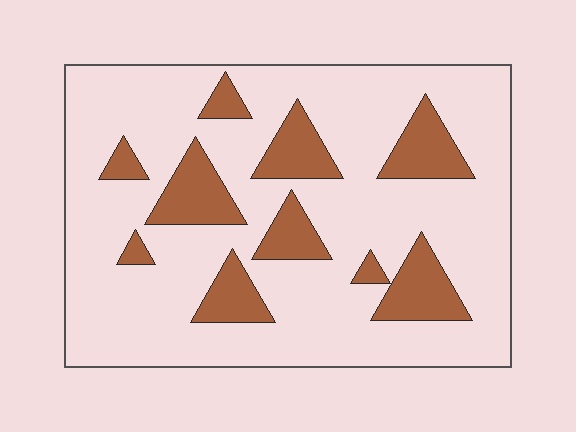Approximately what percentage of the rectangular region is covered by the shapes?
Approximately 20%.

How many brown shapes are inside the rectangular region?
10.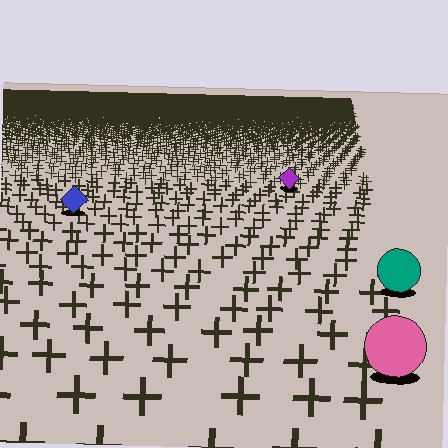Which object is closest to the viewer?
The pink circle is closest. The texture marks near it are larger and more spread out.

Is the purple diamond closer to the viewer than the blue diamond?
No. The blue diamond is closer — you can tell from the texture gradient: the ground texture is coarser near it.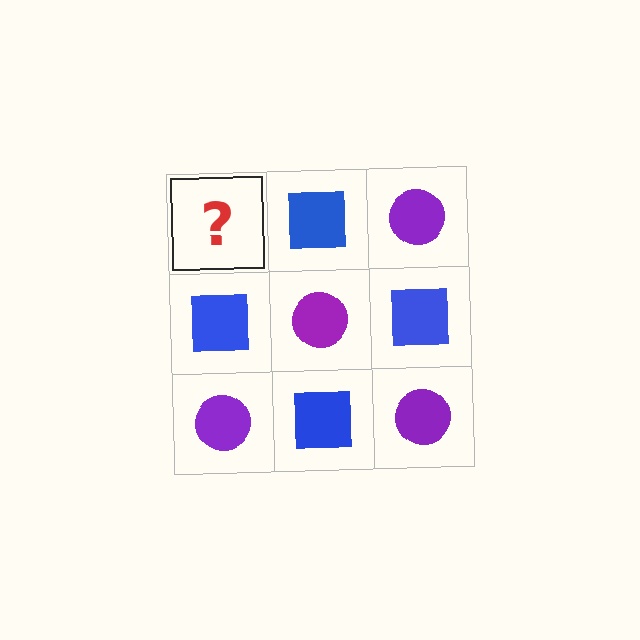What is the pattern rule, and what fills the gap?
The rule is that it alternates purple circle and blue square in a checkerboard pattern. The gap should be filled with a purple circle.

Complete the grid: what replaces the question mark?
The question mark should be replaced with a purple circle.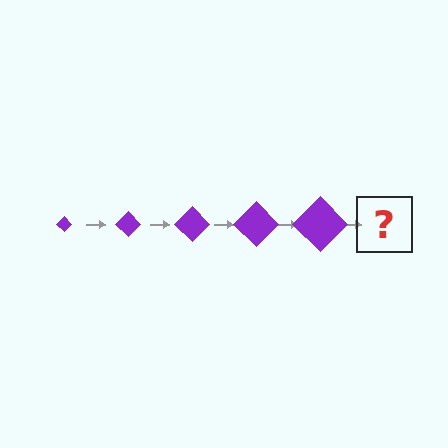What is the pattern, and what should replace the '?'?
The pattern is that the diamond gets progressively larger each step. The '?' should be a purple diamond, larger than the previous one.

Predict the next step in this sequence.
The next step is a purple diamond, larger than the previous one.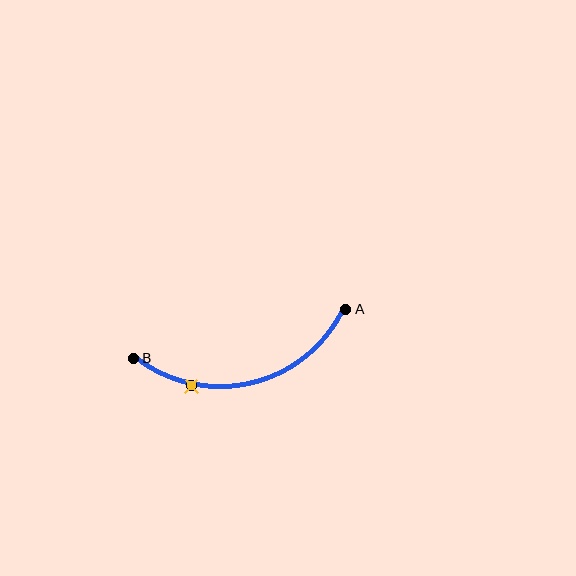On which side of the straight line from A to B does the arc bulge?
The arc bulges below the straight line connecting A and B.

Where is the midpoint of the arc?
The arc midpoint is the point on the curve farthest from the straight line joining A and B. It sits below that line.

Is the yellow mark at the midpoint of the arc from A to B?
No. The yellow mark lies on the arc but is closer to endpoint B. The arc midpoint would be at the point on the curve equidistant along the arc from both A and B.